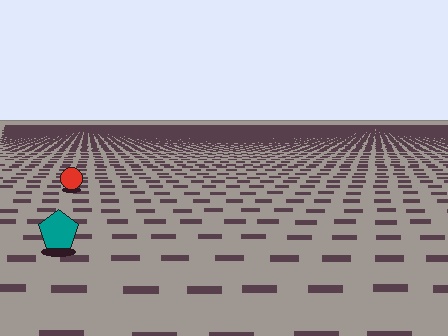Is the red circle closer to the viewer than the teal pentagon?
No. The teal pentagon is closer — you can tell from the texture gradient: the ground texture is coarser near it.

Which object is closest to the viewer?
The teal pentagon is closest. The texture marks near it are larger and more spread out.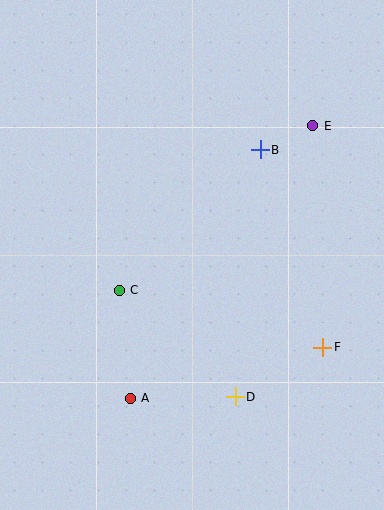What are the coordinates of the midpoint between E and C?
The midpoint between E and C is at (216, 208).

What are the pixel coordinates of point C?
Point C is at (119, 290).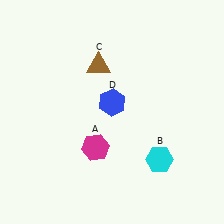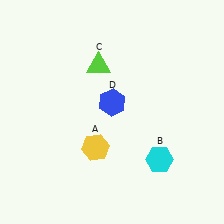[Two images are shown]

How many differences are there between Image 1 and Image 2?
There are 2 differences between the two images.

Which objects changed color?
A changed from magenta to yellow. C changed from brown to lime.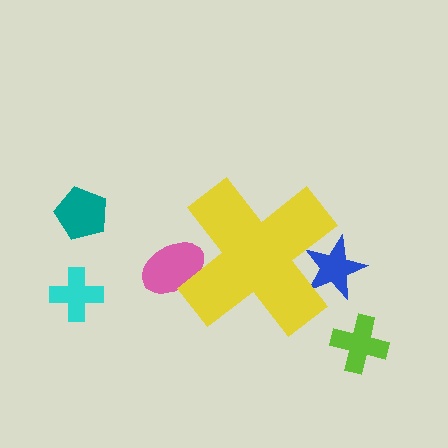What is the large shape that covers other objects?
A yellow cross.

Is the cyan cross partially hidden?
No, the cyan cross is fully visible.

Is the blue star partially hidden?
Yes, the blue star is partially hidden behind the yellow cross.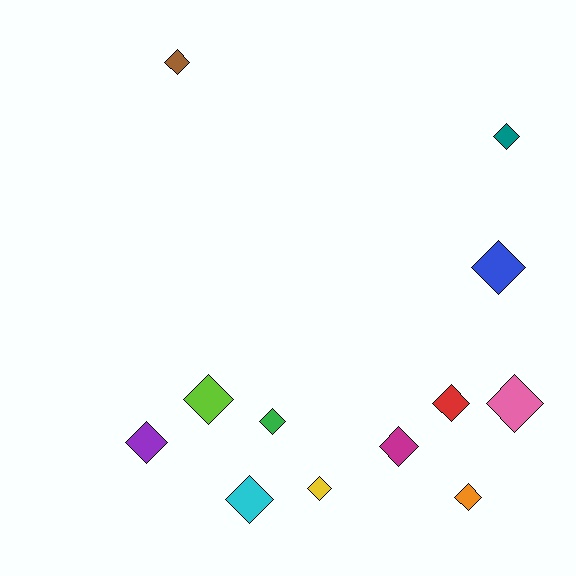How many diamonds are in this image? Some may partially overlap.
There are 12 diamonds.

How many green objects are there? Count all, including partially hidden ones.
There is 1 green object.